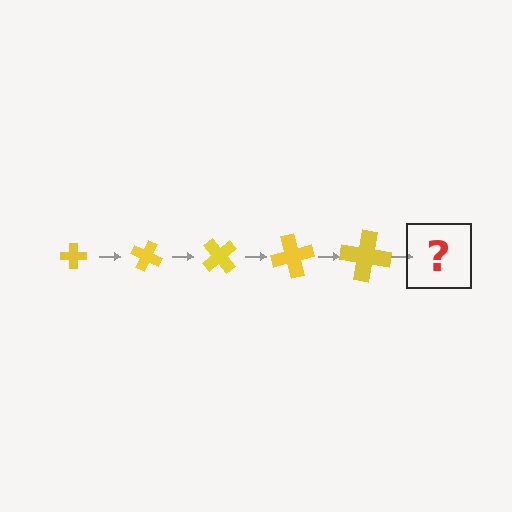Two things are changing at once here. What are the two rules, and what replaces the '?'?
The two rules are that the cross grows larger each step and it rotates 25 degrees each step. The '?' should be a cross, larger than the previous one and rotated 125 degrees from the start.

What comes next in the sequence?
The next element should be a cross, larger than the previous one and rotated 125 degrees from the start.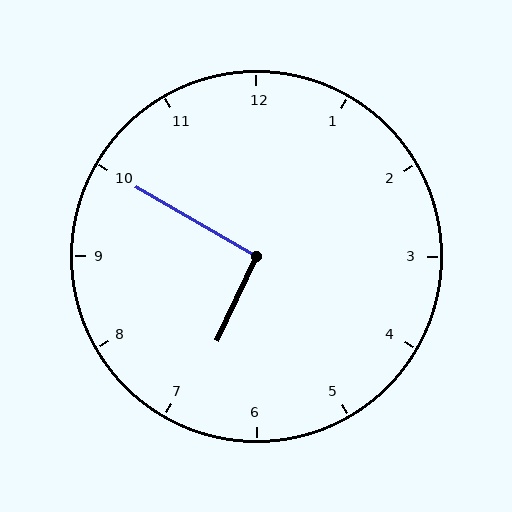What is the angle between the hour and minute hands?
Approximately 95 degrees.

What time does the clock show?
6:50.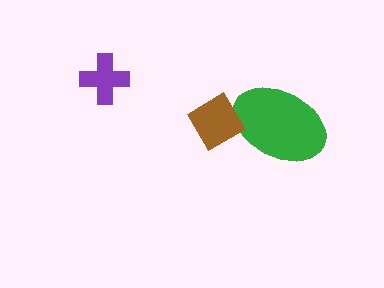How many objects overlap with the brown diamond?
1 object overlaps with the brown diamond.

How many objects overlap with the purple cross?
0 objects overlap with the purple cross.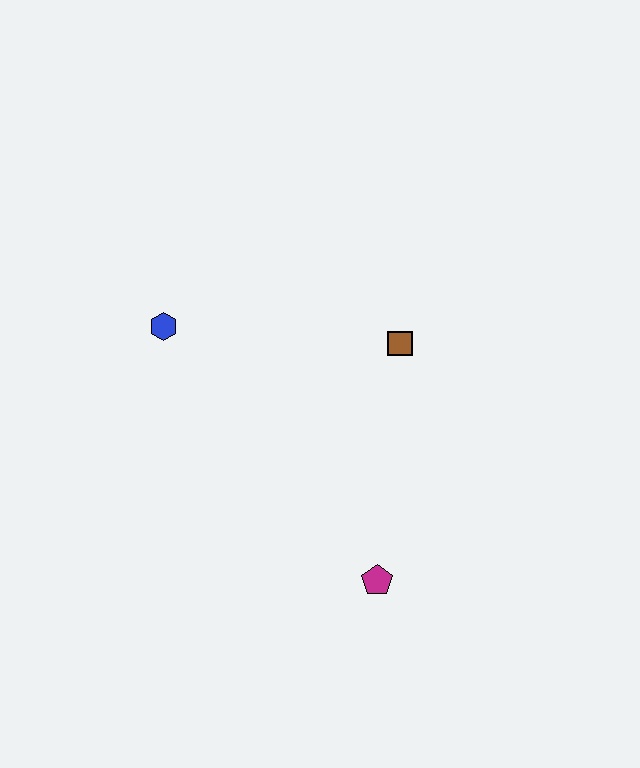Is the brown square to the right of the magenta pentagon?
Yes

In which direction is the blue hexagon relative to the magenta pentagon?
The blue hexagon is above the magenta pentagon.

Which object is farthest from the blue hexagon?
The magenta pentagon is farthest from the blue hexagon.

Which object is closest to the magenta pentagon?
The brown square is closest to the magenta pentagon.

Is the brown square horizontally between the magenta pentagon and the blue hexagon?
No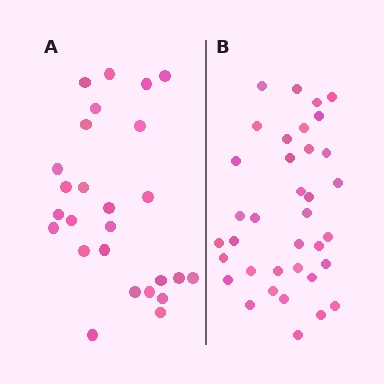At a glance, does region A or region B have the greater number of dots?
Region B (the right region) has more dots.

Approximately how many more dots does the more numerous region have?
Region B has roughly 10 or so more dots than region A.